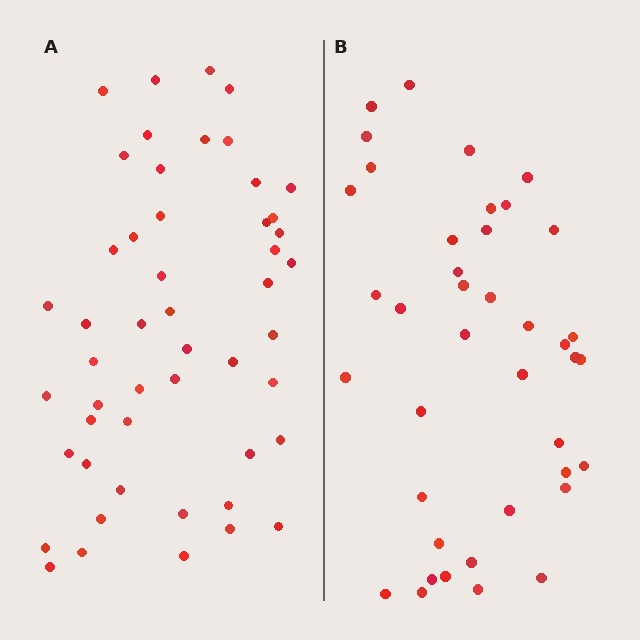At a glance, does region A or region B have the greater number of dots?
Region A (the left region) has more dots.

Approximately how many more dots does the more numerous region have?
Region A has roughly 10 or so more dots than region B.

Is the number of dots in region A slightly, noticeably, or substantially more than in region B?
Region A has noticeably more, but not dramatically so. The ratio is roughly 1.2 to 1.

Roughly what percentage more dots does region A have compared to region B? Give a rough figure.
About 25% more.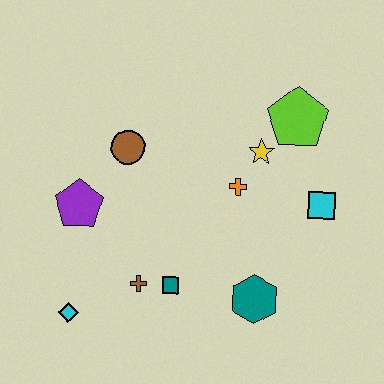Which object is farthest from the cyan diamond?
The lime pentagon is farthest from the cyan diamond.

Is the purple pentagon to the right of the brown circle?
No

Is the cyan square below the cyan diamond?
No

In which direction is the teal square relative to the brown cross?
The teal square is to the right of the brown cross.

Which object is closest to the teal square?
The brown cross is closest to the teal square.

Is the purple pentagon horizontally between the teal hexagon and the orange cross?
No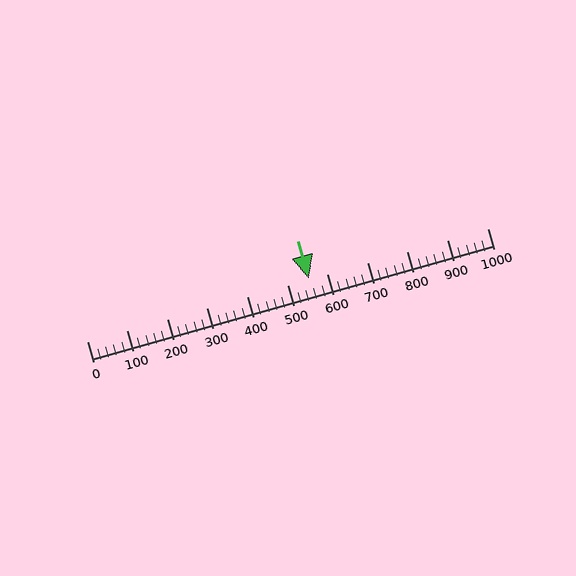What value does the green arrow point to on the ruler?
The green arrow points to approximately 555.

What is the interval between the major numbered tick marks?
The major tick marks are spaced 100 units apart.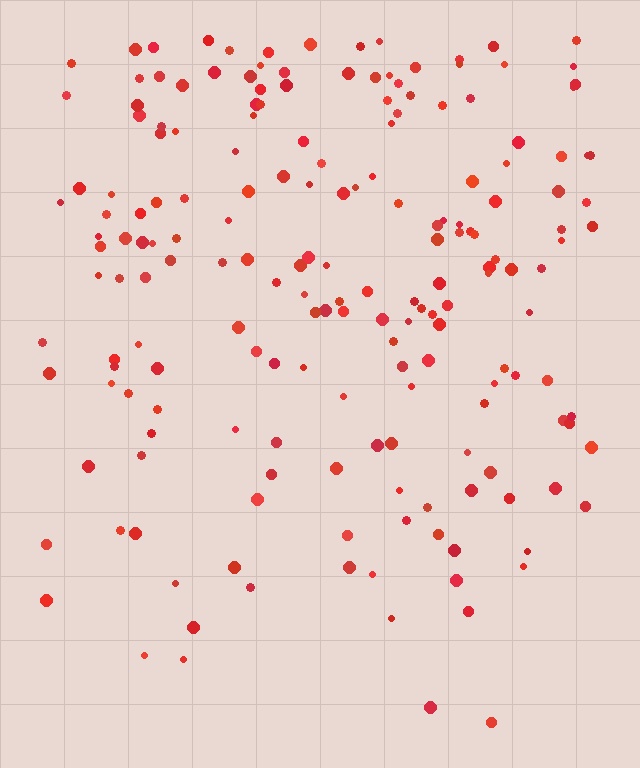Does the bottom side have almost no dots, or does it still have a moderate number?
Still a moderate number, just noticeably fewer than the top.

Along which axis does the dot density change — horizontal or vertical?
Vertical.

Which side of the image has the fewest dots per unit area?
The bottom.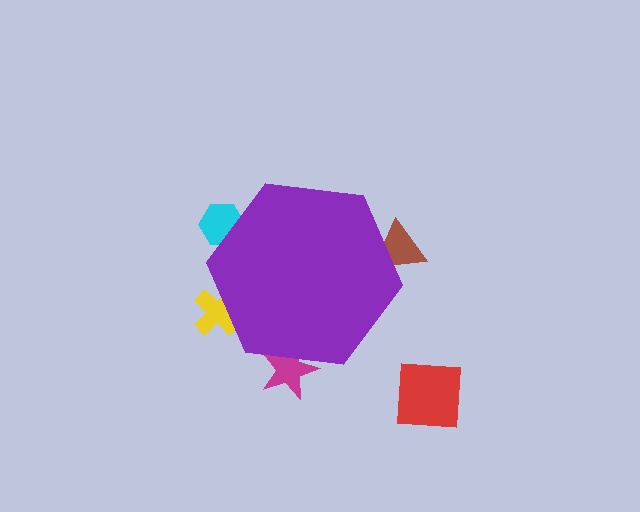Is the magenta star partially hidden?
Yes, the magenta star is partially hidden behind the purple hexagon.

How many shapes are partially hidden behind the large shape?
4 shapes are partially hidden.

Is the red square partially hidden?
No, the red square is fully visible.